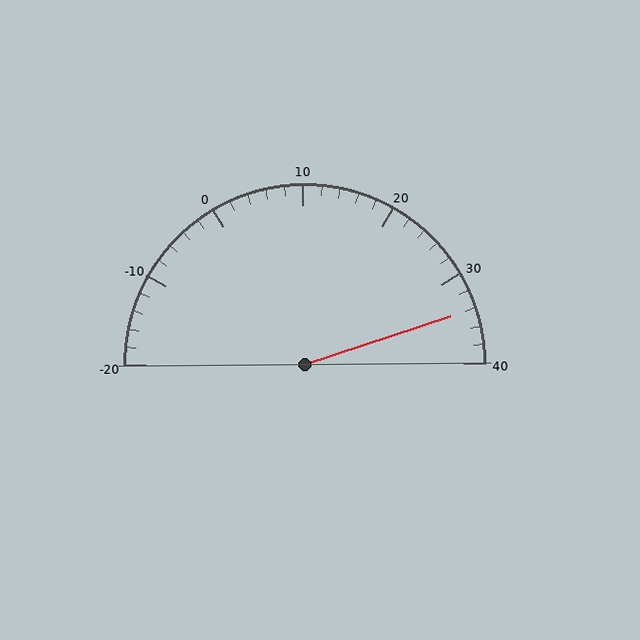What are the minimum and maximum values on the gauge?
The gauge ranges from -20 to 40.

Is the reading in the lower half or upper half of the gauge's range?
The reading is in the upper half of the range (-20 to 40).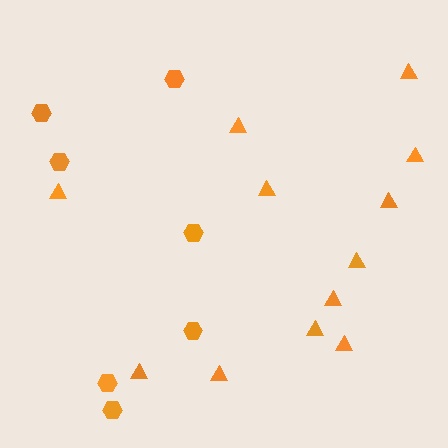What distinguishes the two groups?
There are 2 groups: one group of hexagons (7) and one group of triangles (12).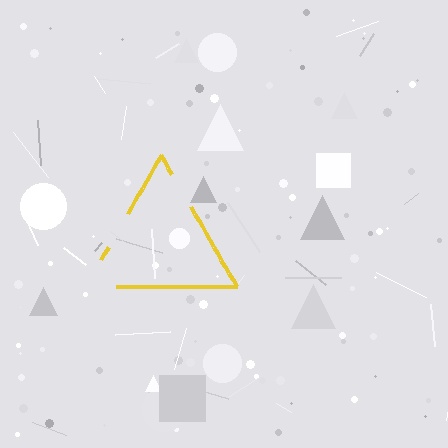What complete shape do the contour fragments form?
The contour fragments form a triangle.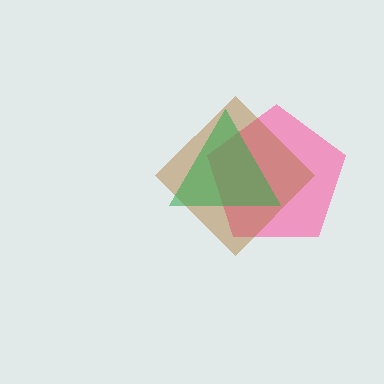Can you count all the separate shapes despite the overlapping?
Yes, there are 3 separate shapes.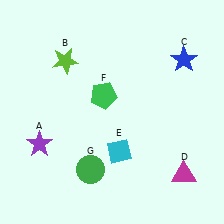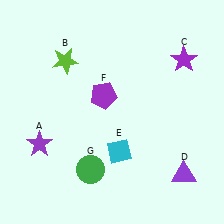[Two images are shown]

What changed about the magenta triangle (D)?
In Image 1, D is magenta. In Image 2, it changed to purple.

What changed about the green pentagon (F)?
In Image 1, F is green. In Image 2, it changed to purple.